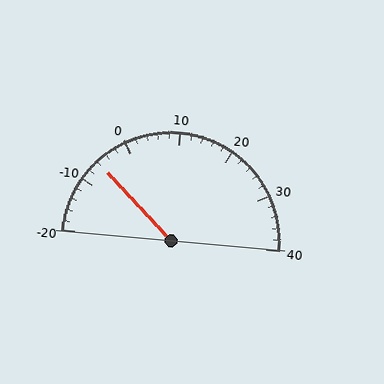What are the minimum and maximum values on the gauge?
The gauge ranges from -20 to 40.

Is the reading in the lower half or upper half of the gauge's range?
The reading is in the lower half of the range (-20 to 40).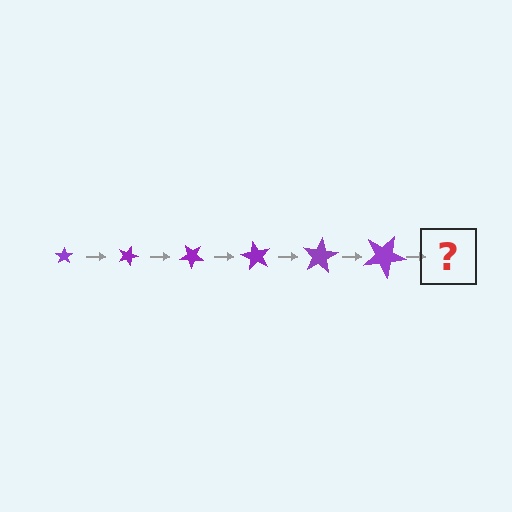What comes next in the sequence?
The next element should be a star, larger than the previous one and rotated 120 degrees from the start.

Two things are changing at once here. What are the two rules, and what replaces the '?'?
The two rules are that the star grows larger each step and it rotates 20 degrees each step. The '?' should be a star, larger than the previous one and rotated 120 degrees from the start.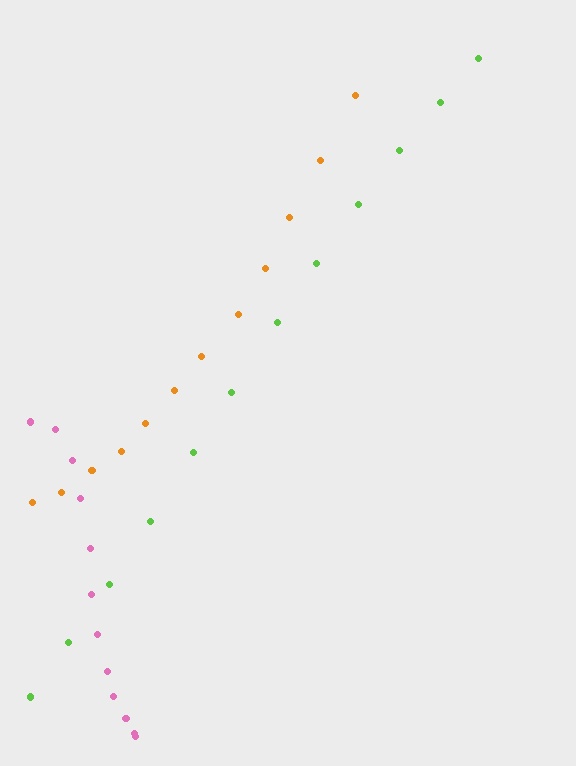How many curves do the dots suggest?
There are 3 distinct paths.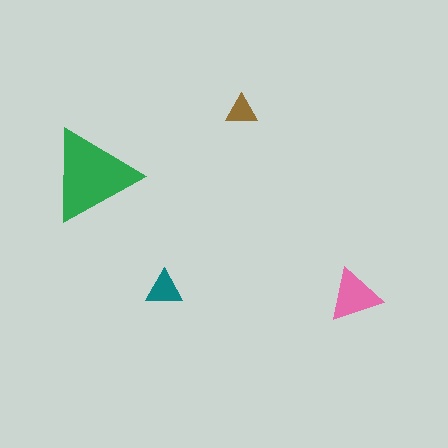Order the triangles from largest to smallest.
the green one, the pink one, the teal one, the brown one.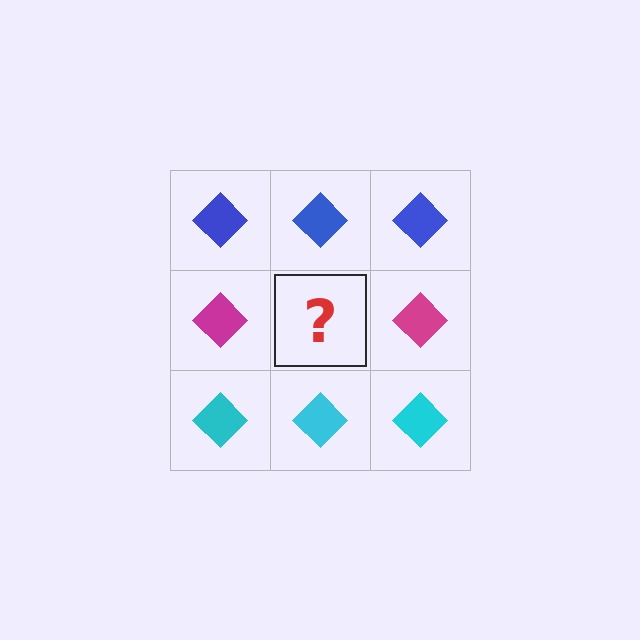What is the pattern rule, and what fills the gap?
The rule is that each row has a consistent color. The gap should be filled with a magenta diamond.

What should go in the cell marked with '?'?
The missing cell should contain a magenta diamond.